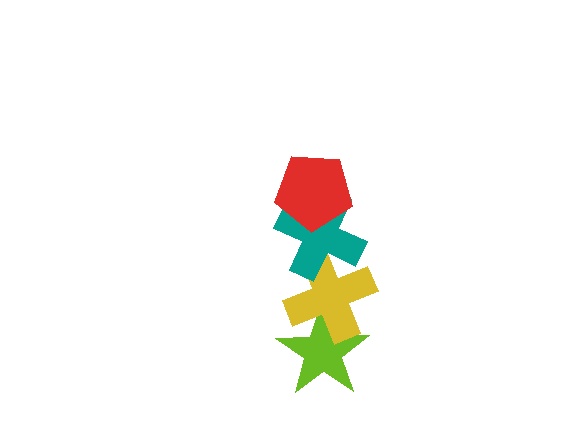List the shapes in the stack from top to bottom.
From top to bottom: the red pentagon, the teal cross, the yellow cross, the lime star.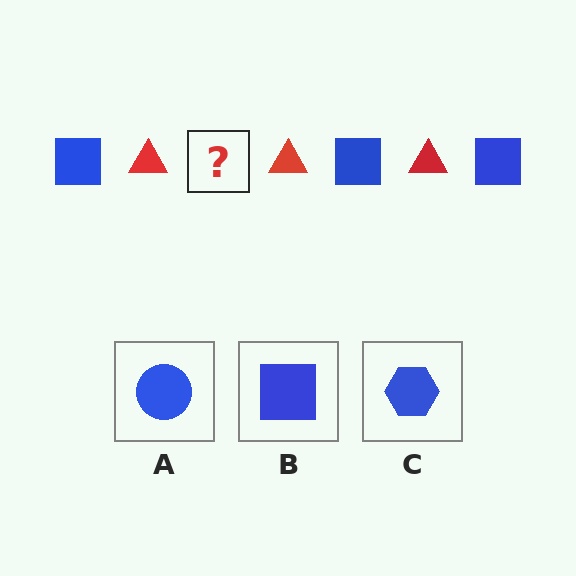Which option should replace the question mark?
Option B.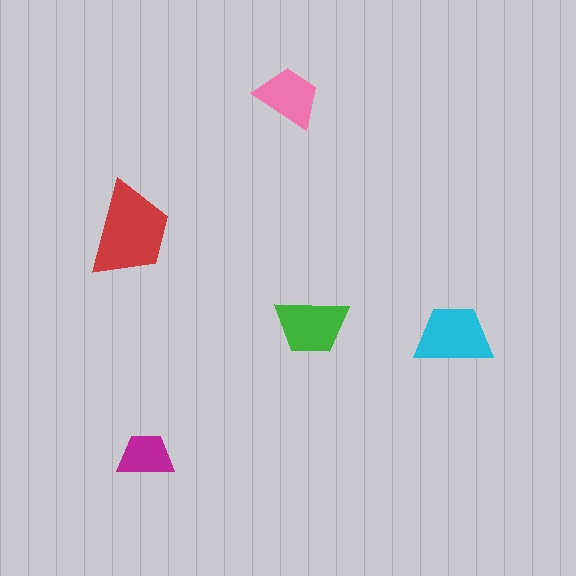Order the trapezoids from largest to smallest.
the red one, the cyan one, the green one, the pink one, the magenta one.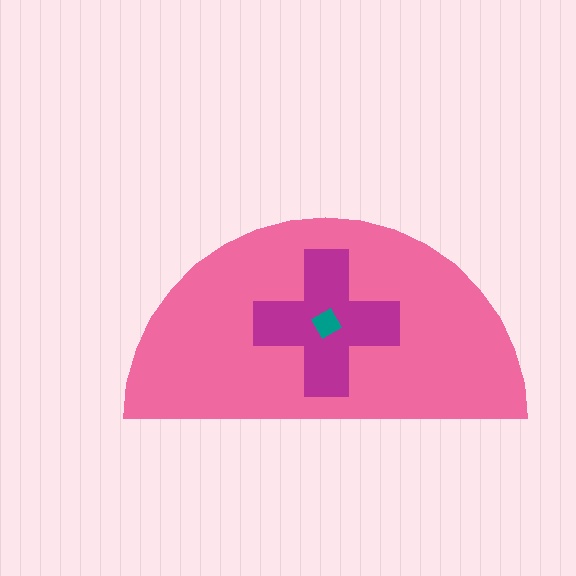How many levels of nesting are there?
3.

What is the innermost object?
The teal diamond.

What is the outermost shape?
The pink semicircle.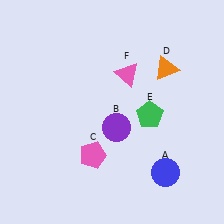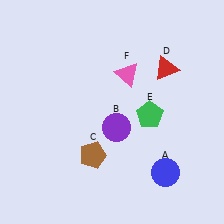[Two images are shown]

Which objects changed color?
C changed from pink to brown. D changed from orange to red.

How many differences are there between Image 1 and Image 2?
There are 2 differences between the two images.